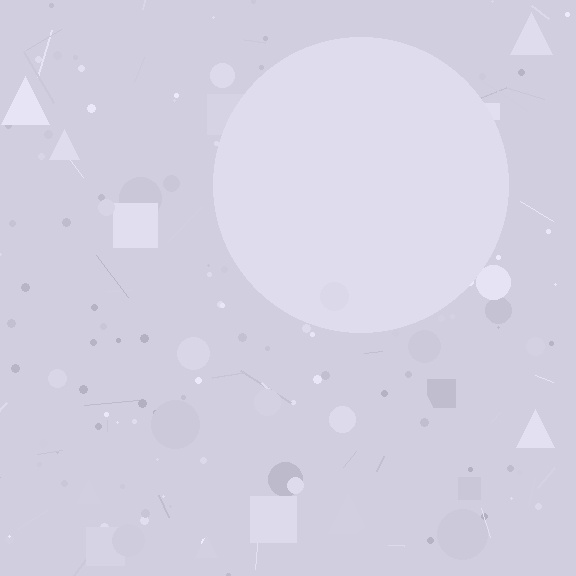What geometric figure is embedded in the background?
A circle is embedded in the background.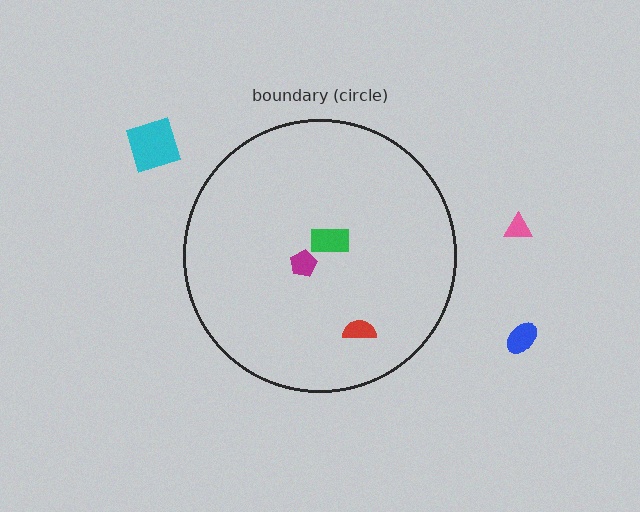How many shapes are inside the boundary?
3 inside, 3 outside.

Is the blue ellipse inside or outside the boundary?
Outside.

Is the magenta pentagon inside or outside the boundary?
Inside.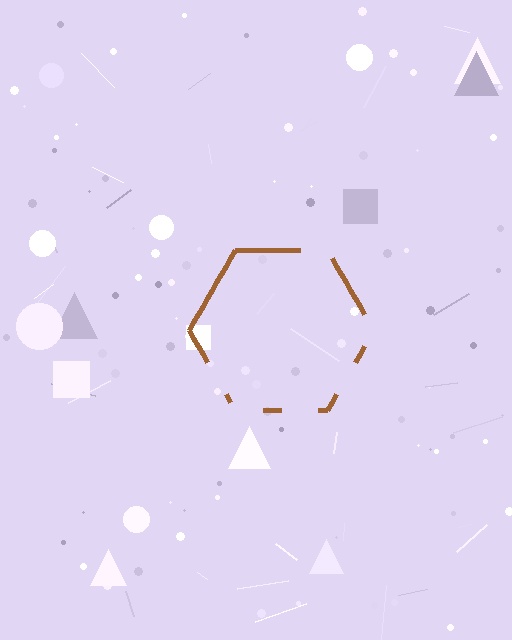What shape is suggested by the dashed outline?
The dashed outline suggests a hexagon.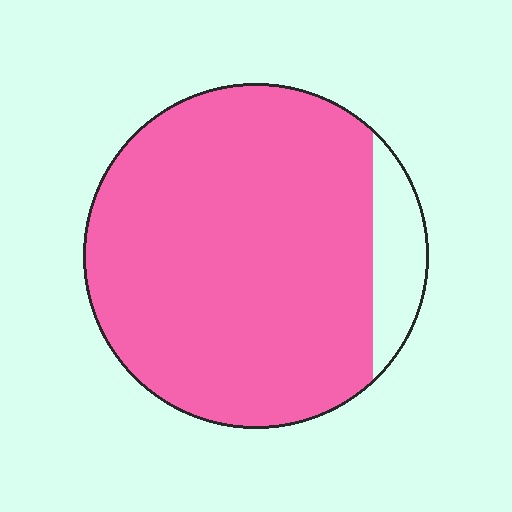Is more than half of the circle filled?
Yes.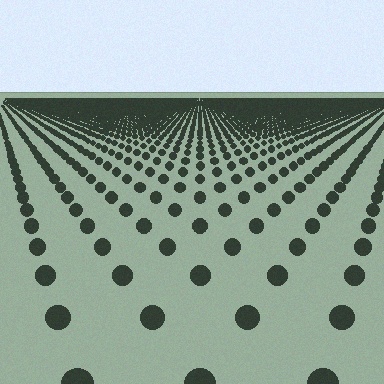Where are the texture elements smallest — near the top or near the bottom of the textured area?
Near the top.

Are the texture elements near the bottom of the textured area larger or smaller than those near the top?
Larger. Near the bottom, elements are closer to the viewer and appear at a bigger on-screen size.